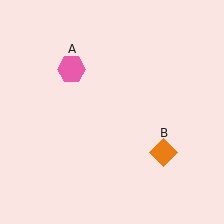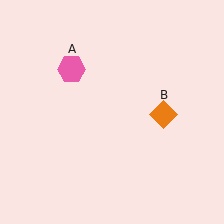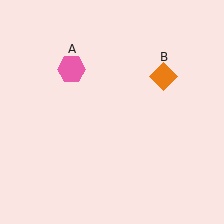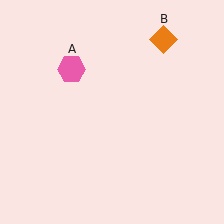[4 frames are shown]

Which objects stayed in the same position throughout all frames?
Pink hexagon (object A) remained stationary.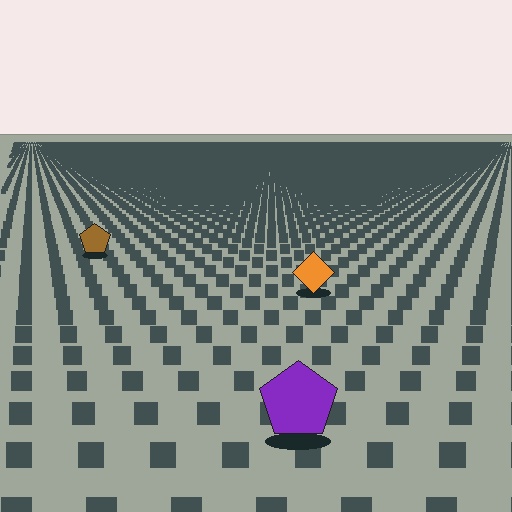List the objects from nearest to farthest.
From nearest to farthest: the purple pentagon, the orange diamond, the brown pentagon.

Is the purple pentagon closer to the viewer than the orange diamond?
Yes. The purple pentagon is closer — you can tell from the texture gradient: the ground texture is coarser near it.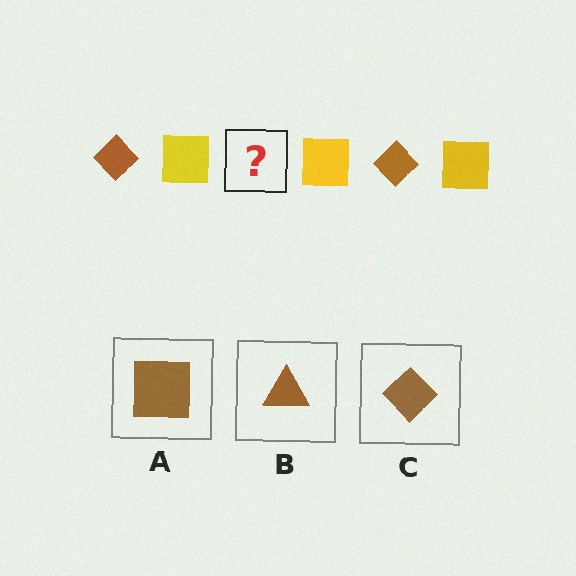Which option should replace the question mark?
Option C.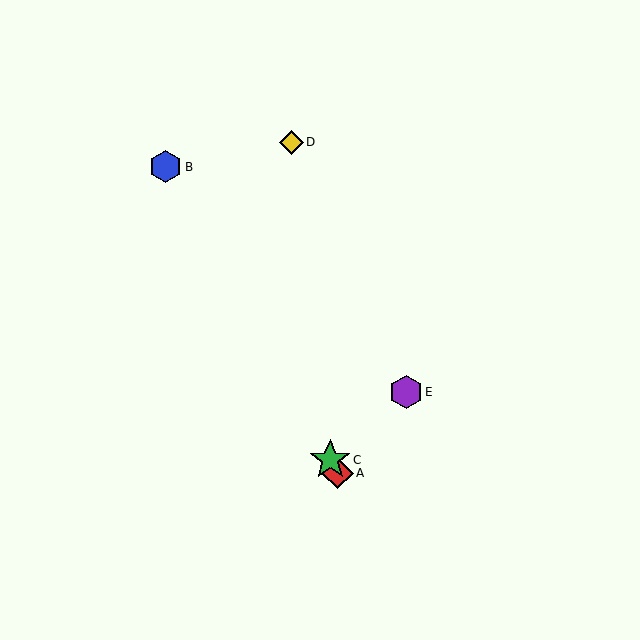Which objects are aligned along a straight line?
Objects A, B, C are aligned along a straight line.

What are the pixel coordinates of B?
Object B is at (166, 167).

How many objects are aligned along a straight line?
3 objects (A, B, C) are aligned along a straight line.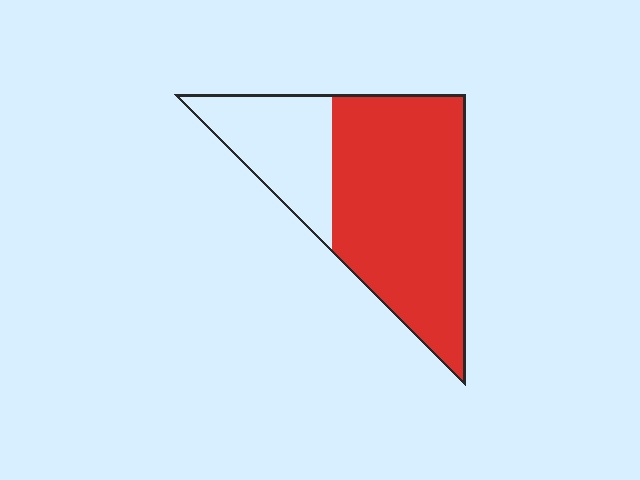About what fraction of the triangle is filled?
About two thirds (2/3).